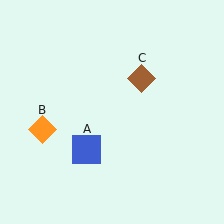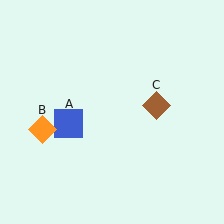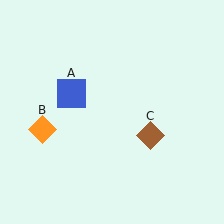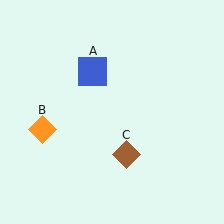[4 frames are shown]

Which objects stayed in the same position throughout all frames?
Orange diamond (object B) remained stationary.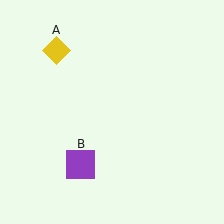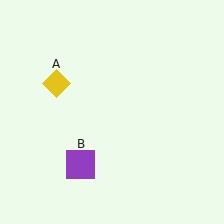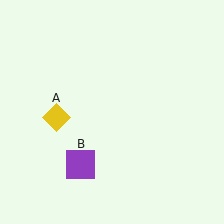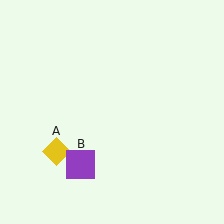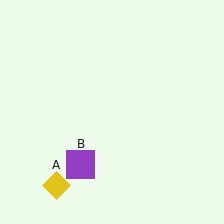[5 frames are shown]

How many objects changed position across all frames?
1 object changed position: yellow diamond (object A).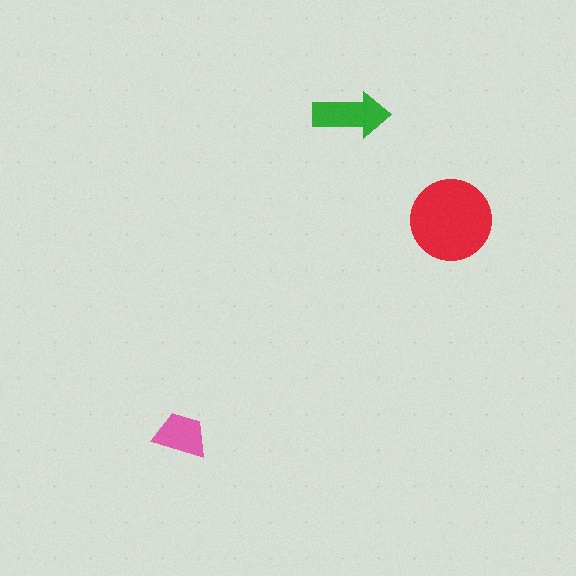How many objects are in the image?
There are 3 objects in the image.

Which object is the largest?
The red circle.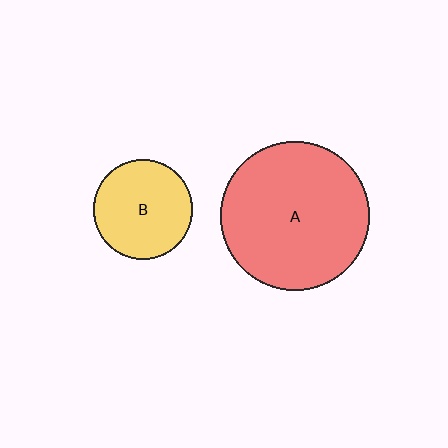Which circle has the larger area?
Circle A (red).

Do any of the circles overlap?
No, none of the circles overlap.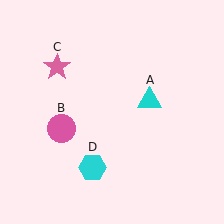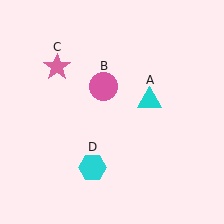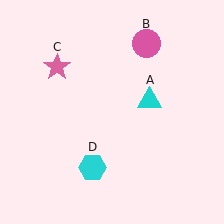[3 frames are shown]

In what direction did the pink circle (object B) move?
The pink circle (object B) moved up and to the right.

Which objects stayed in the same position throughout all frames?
Cyan triangle (object A) and pink star (object C) and cyan hexagon (object D) remained stationary.